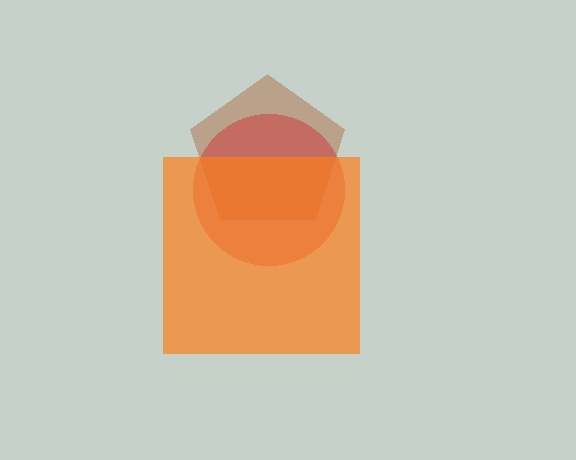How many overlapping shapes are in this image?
There are 3 overlapping shapes in the image.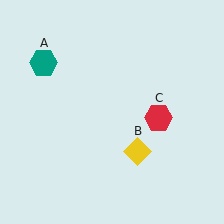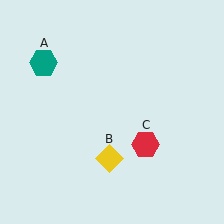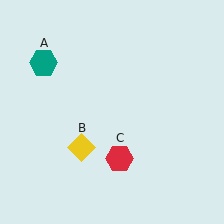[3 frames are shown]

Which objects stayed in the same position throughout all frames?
Teal hexagon (object A) remained stationary.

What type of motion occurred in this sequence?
The yellow diamond (object B), red hexagon (object C) rotated clockwise around the center of the scene.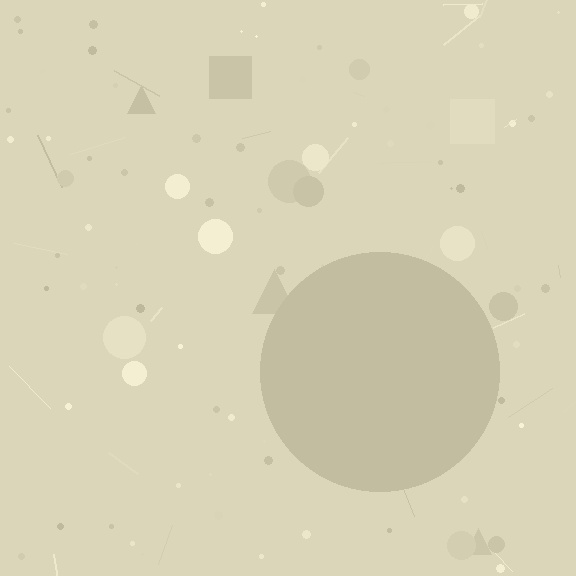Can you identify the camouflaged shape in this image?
The camouflaged shape is a circle.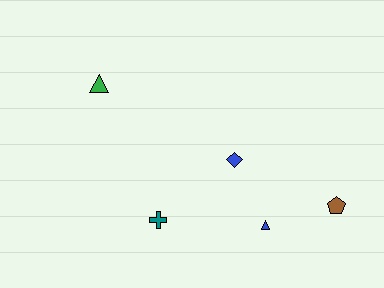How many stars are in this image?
There are no stars.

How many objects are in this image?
There are 5 objects.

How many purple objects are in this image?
There are no purple objects.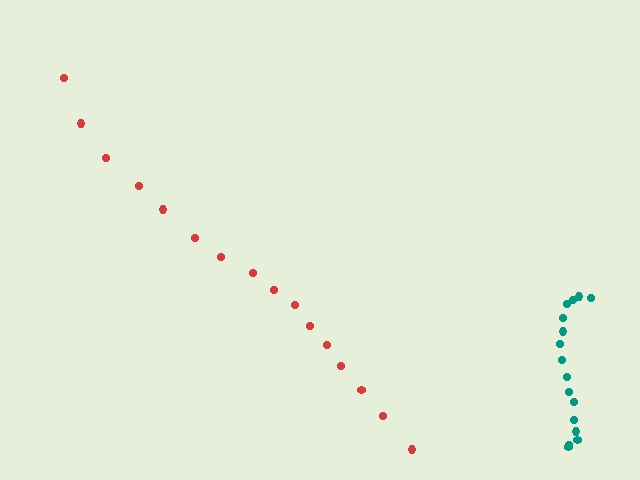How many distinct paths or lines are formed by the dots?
There are 2 distinct paths.